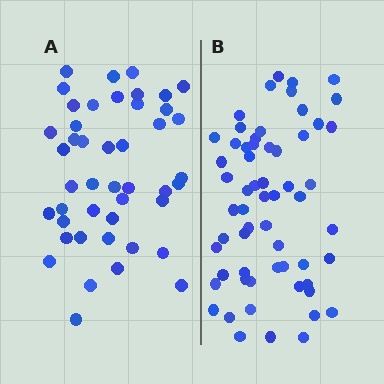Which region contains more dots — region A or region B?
Region B (the right region) has more dots.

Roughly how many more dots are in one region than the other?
Region B has approximately 15 more dots than region A.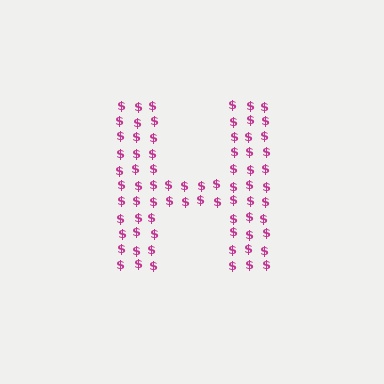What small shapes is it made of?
It is made of small dollar signs.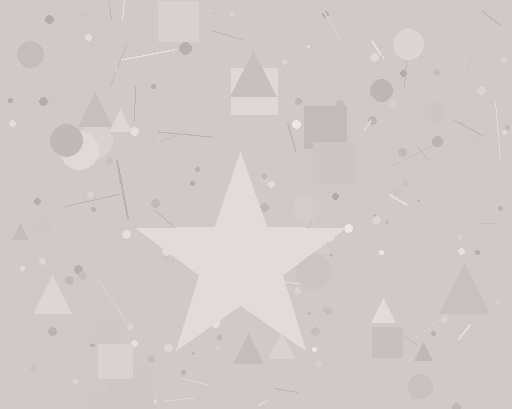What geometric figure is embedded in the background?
A star is embedded in the background.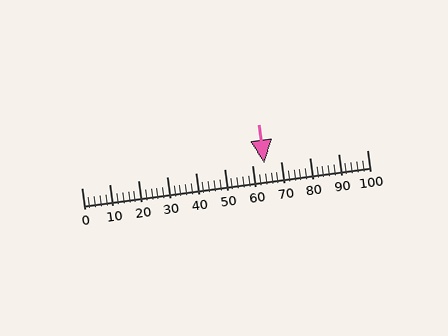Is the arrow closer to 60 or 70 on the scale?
The arrow is closer to 60.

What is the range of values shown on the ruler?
The ruler shows values from 0 to 100.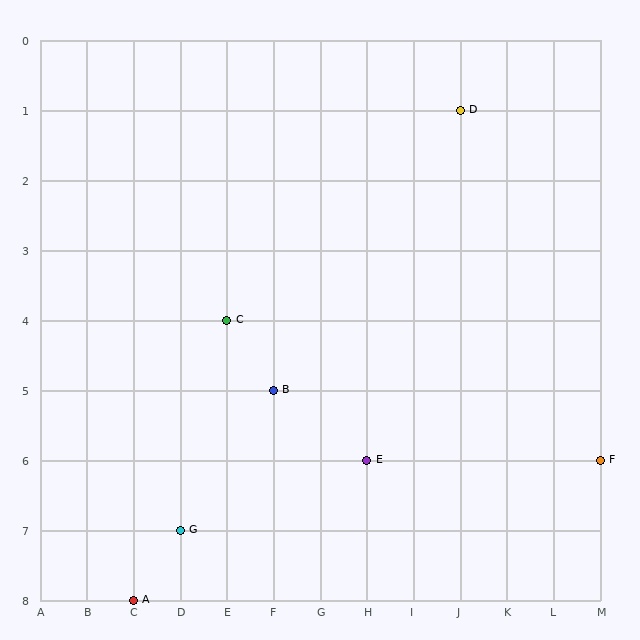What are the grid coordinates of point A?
Point A is at grid coordinates (C, 8).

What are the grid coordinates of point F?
Point F is at grid coordinates (M, 6).